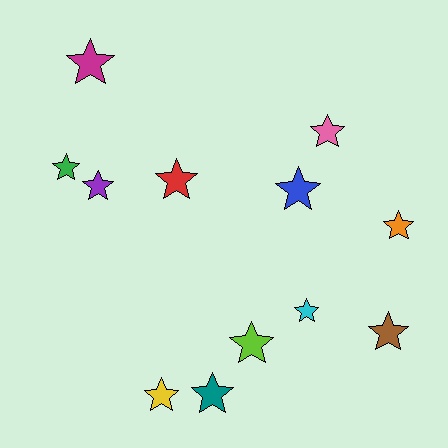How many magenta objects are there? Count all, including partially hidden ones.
There is 1 magenta object.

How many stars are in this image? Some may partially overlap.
There are 12 stars.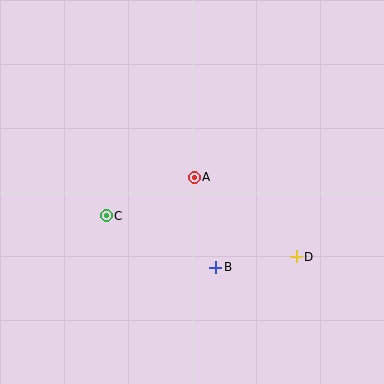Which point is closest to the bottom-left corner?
Point C is closest to the bottom-left corner.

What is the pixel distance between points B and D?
The distance between B and D is 81 pixels.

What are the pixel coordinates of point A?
Point A is at (194, 177).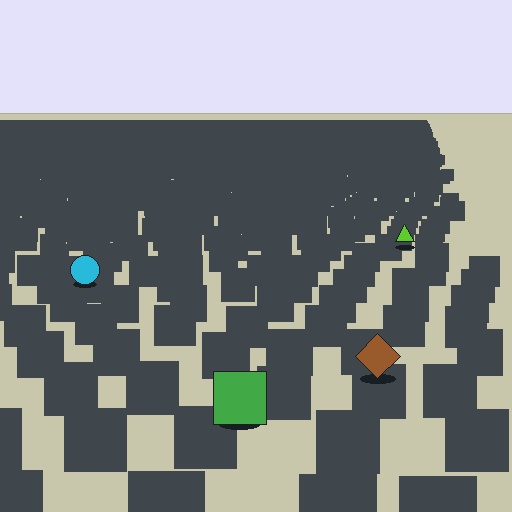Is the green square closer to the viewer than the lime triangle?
Yes. The green square is closer — you can tell from the texture gradient: the ground texture is coarser near it.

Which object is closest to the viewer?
The green square is closest. The texture marks near it are larger and more spread out.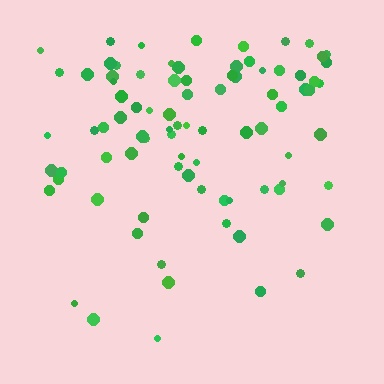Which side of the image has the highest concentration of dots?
The top.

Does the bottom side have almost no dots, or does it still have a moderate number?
Still a moderate number, just noticeably fewer than the top.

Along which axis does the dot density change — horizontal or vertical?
Vertical.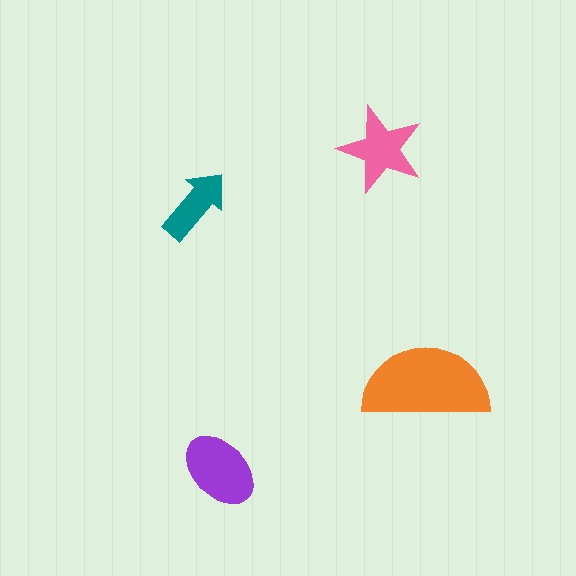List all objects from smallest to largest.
The teal arrow, the pink star, the purple ellipse, the orange semicircle.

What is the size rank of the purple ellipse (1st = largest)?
2nd.